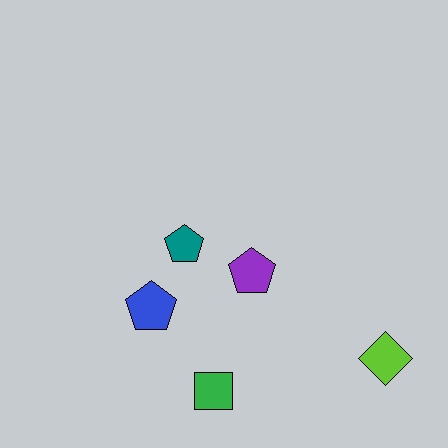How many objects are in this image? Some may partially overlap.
There are 5 objects.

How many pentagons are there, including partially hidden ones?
There are 3 pentagons.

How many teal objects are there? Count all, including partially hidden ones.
There is 1 teal object.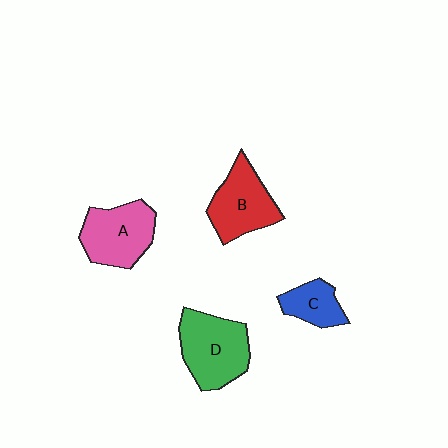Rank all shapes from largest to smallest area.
From largest to smallest: D (green), A (pink), B (red), C (blue).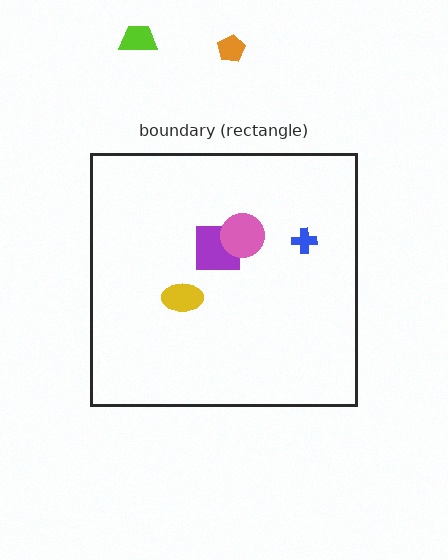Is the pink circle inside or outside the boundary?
Inside.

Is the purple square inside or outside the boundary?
Inside.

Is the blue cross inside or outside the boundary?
Inside.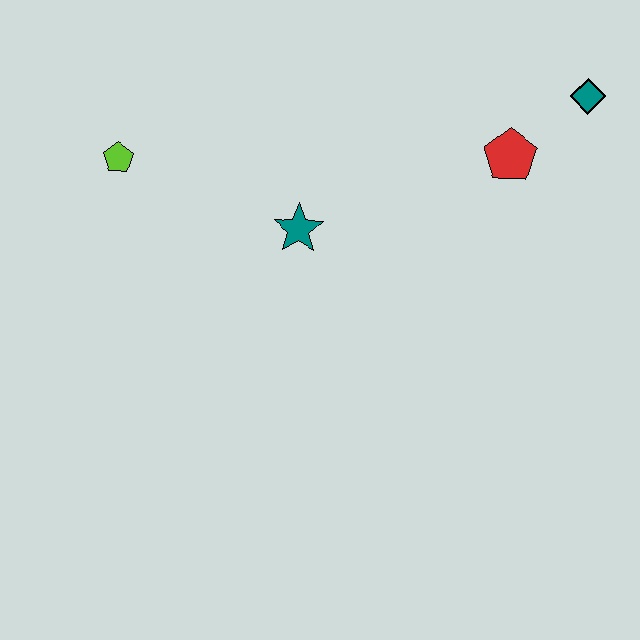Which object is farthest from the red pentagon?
The lime pentagon is farthest from the red pentagon.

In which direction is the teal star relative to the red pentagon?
The teal star is to the left of the red pentagon.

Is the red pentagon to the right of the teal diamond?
No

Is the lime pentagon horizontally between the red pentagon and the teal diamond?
No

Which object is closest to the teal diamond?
The red pentagon is closest to the teal diamond.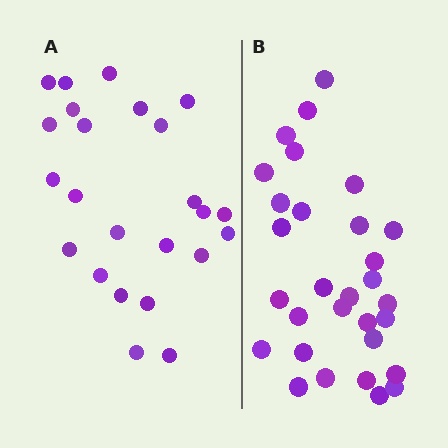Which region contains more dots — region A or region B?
Region B (the right region) has more dots.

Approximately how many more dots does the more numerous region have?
Region B has about 6 more dots than region A.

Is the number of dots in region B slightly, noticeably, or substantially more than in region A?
Region B has noticeably more, but not dramatically so. The ratio is roughly 1.2 to 1.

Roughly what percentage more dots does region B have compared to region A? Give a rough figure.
About 25% more.